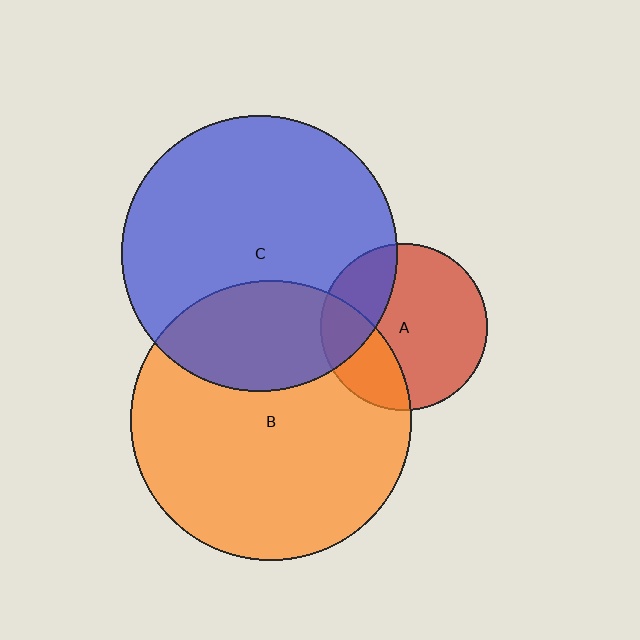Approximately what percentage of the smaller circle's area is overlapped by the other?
Approximately 30%.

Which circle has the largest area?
Circle B (orange).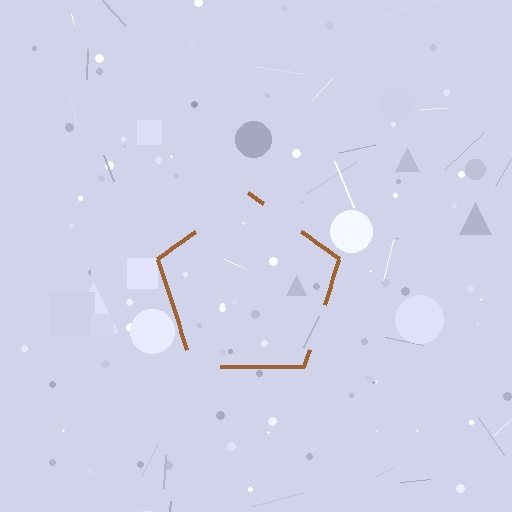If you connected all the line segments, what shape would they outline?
They would outline a pentagon.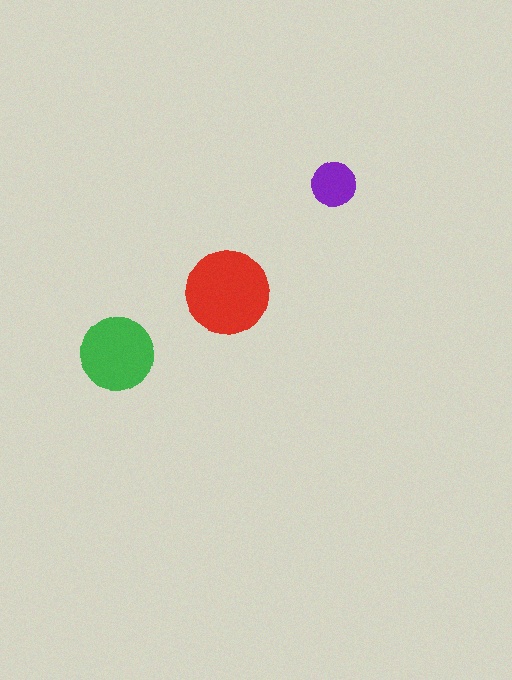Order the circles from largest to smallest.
the red one, the green one, the purple one.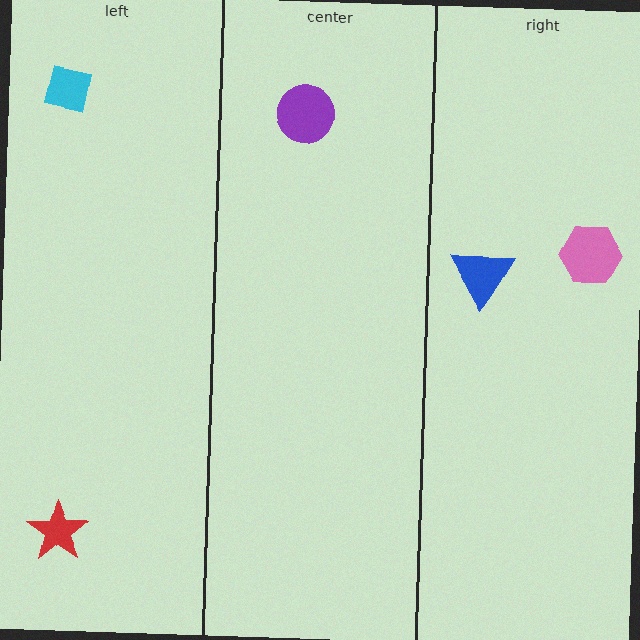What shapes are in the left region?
The red star, the cyan square.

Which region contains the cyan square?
The left region.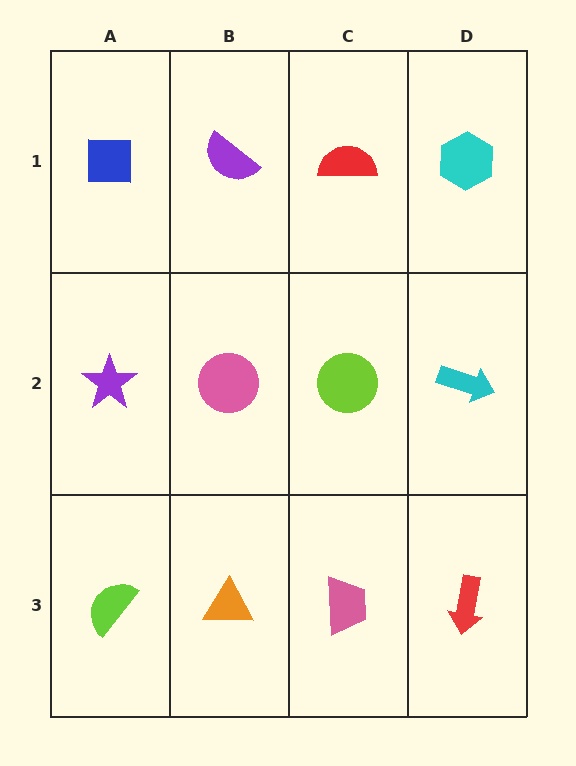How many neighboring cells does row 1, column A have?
2.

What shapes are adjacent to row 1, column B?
A pink circle (row 2, column B), a blue square (row 1, column A), a red semicircle (row 1, column C).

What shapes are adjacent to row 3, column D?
A cyan arrow (row 2, column D), a pink trapezoid (row 3, column C).